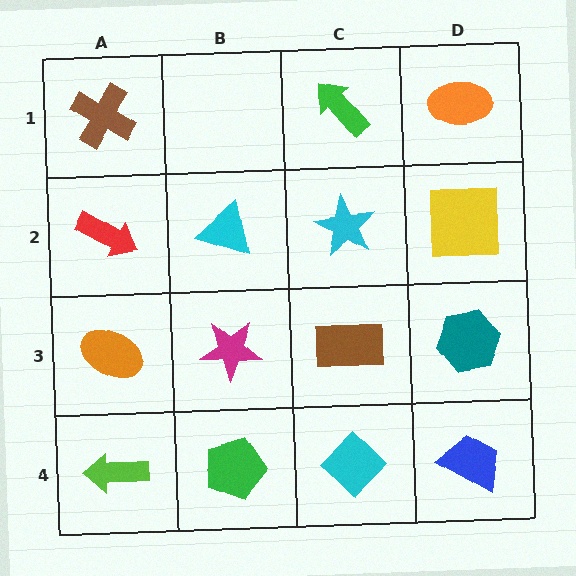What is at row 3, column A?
An orange ellipse.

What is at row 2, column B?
A cyan triangle.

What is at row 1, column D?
An orange ellipse.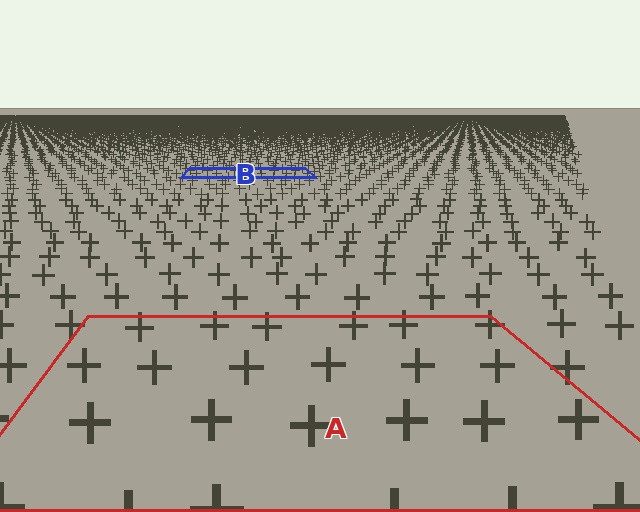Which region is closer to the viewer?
Region A is closer. The texture elements there are larger and more spread out.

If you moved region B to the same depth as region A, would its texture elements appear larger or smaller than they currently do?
They would appear larger. At a closer depth, the same texture elements are projected at a bigger on-screen size.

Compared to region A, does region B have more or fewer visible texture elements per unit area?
Region B has more texture elements per unit area — they are packed more densely because it is farther away.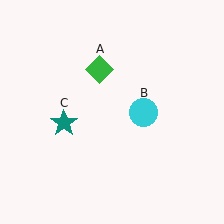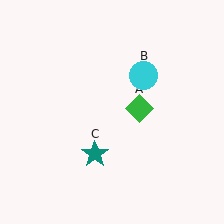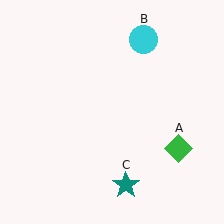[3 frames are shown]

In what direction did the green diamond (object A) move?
The green diamond (object A) moved down and to the right.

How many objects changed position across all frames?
3 objects changed position: green diamond (object A), cyan circle (object B), teal star (object C).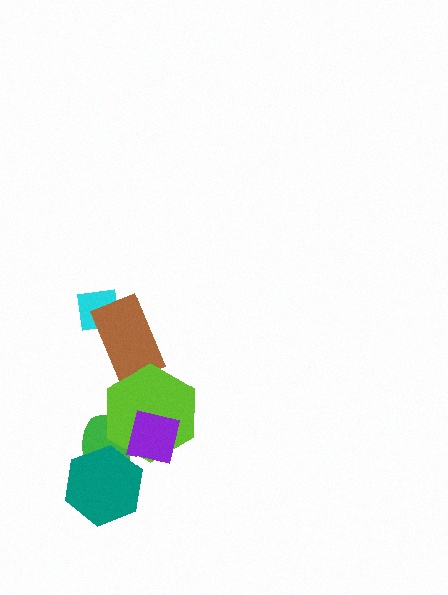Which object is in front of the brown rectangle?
The lime hexagon is in front of the brown rectangle.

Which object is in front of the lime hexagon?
The purple square is in front of the lime hexagon.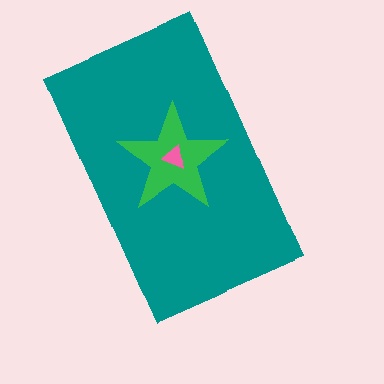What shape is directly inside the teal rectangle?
The green star.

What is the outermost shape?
The teal rectangle.